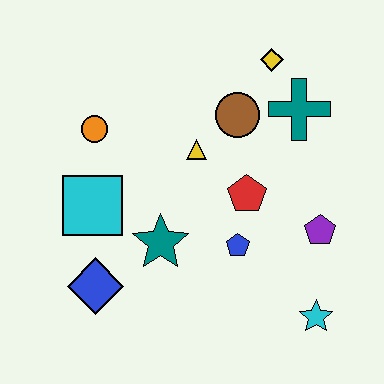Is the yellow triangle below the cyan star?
No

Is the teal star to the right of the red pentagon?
No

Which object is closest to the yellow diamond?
The teal cross is closest to the yellow diamond.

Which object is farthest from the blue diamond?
The yellow diamond is farthest from the blue diamond.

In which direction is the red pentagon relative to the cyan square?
The red pentagon is to the right of the cyan square.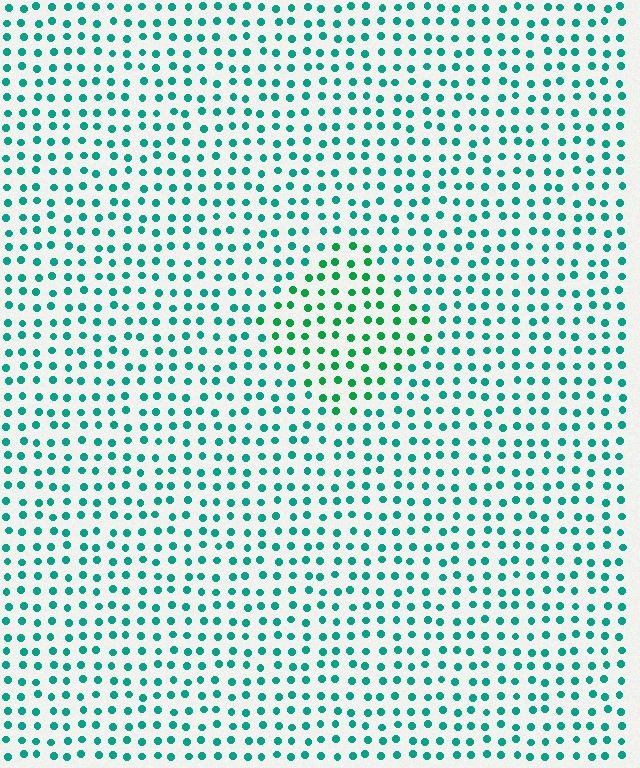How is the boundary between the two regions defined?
The boundary is defined purely by a slight shift in hue (about 26 degrees). Spacing, size, and orientation are identical on both sides.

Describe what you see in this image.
The image is filled with small teal elements in a uniform arrangement. A diamond-shaped region is visible where the elements are tinted to a slightly different hue, forming a subtle color boundary.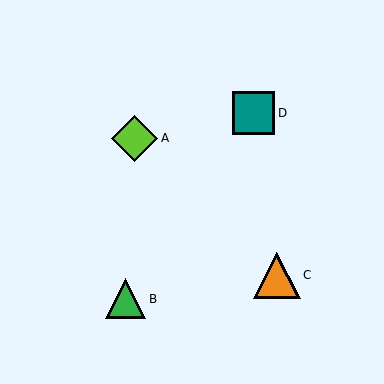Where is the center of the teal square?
The center of the teal square is at (254, 113).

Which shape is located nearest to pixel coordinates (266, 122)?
The teal square (labeled D) at (254, 113) is nearest to that location.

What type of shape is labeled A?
Shape A is a lime diamond.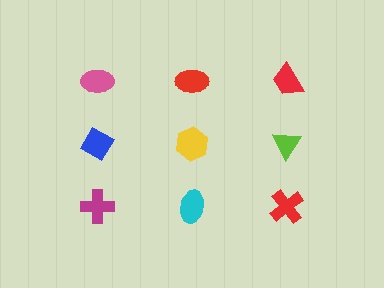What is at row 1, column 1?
A pink ellipse.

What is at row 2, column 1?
A blue diamond.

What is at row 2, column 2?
A yellow hexagon.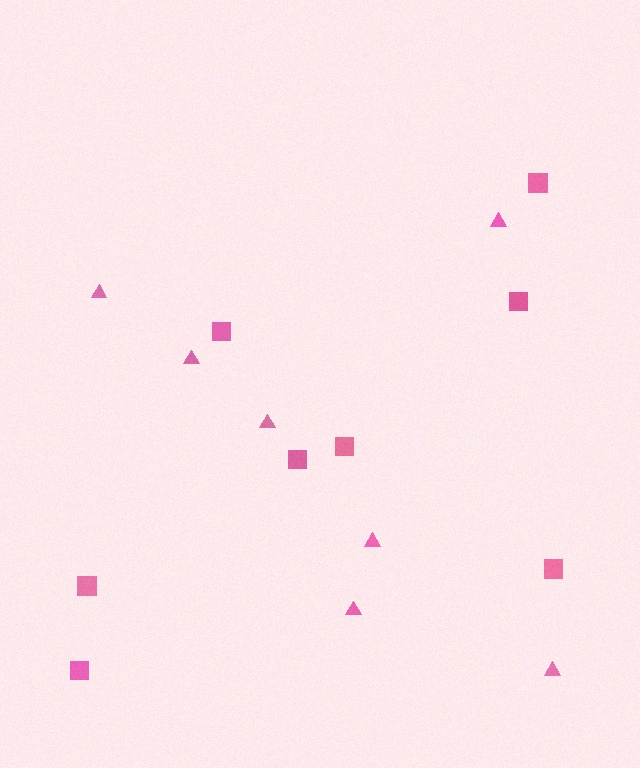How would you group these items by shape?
There are 2 groups: one group of triangles (7) and one group of squares (8).